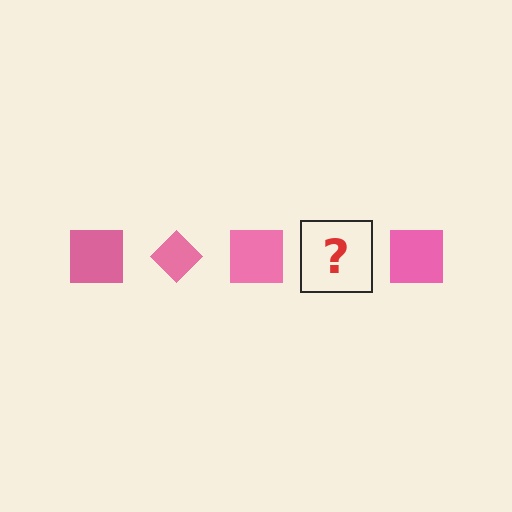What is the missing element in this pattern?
The missing element is a pink diamond.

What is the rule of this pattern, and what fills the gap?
The rule is that the pattern cycles through square, diamond shapes in pink. The gap should be filled with a pink diamond.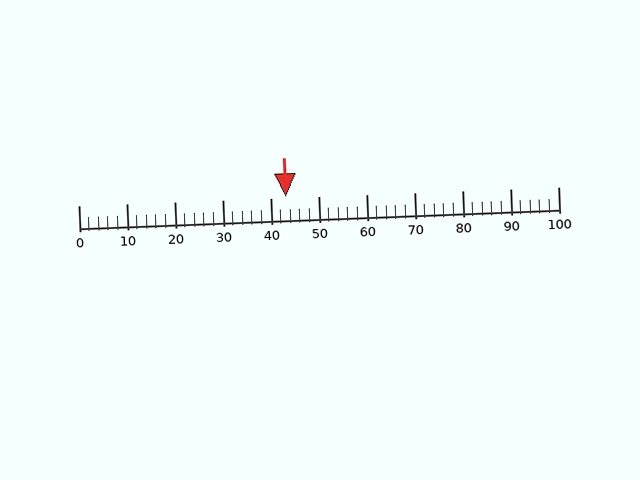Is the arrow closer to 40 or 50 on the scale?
The arrow is closer to 40.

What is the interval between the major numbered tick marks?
The major tick marks are spaced 10 units apart.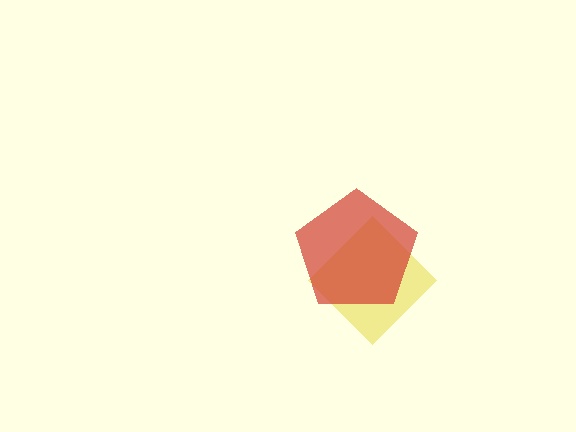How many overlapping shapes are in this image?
There are 2 overlapping shapes in the image.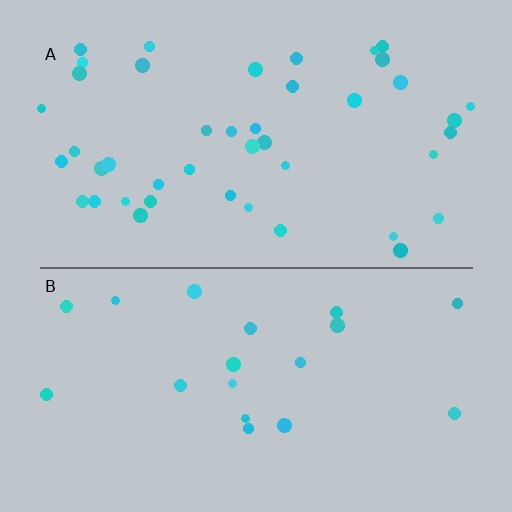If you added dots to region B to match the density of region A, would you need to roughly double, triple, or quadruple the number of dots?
Approximately double.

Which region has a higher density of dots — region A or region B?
A (the top).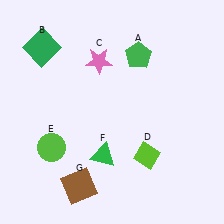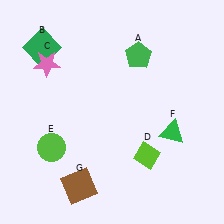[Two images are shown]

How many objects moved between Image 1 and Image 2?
2 objects moved between the two images.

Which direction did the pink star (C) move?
The pink star (C) moved left.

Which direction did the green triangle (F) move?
The green triangle (F) moved right.